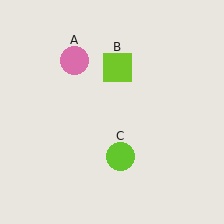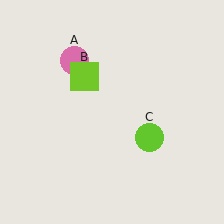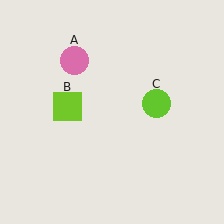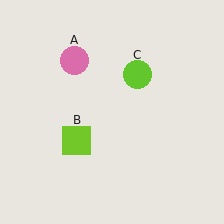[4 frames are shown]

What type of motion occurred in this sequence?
The lime square (object B), lime circle (object C) rotated counterclockwise around the center of the scene.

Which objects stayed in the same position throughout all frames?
Pink circle (object A) remained stationary.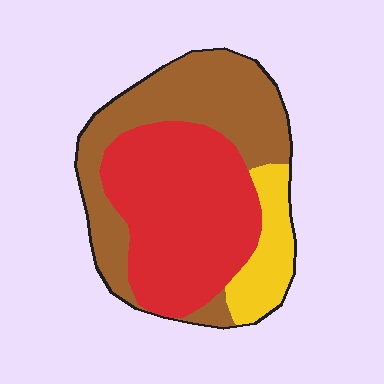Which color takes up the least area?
Yellow, at roughly 15%.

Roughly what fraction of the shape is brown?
Brown takes up about two fifths (2/5) of the shape.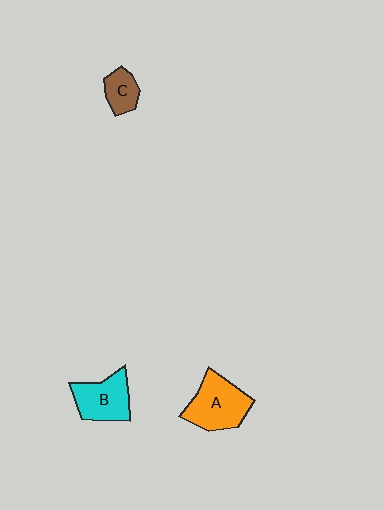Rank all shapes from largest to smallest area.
From largest to smallest: A (orange), B (cyan), C (brown).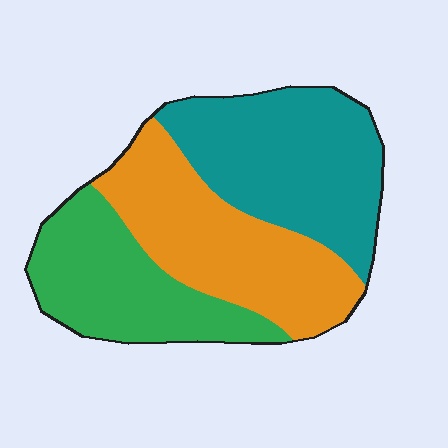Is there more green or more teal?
Teal.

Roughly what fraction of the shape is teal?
Teal takes up about three eighths (3/8) of the shape.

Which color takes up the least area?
Green, at roughly 30%.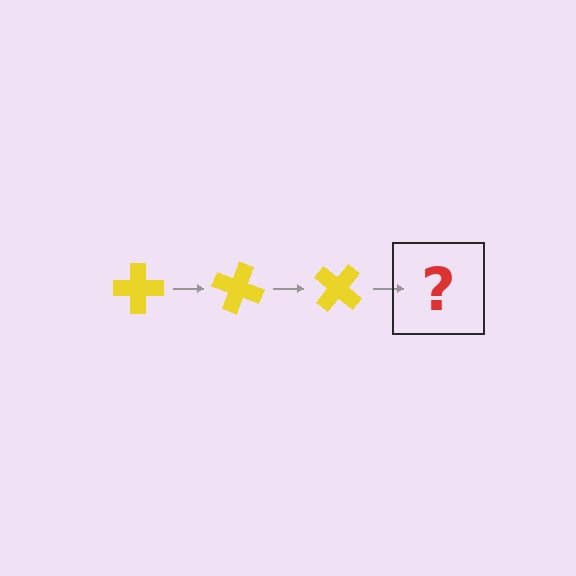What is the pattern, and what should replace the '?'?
The pattern is that the cross rotates 20 degrees each step. The '?' should be a yellow cross rotated 60 degrees.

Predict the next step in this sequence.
The next step is a yellow cross rotated 60 degrees.